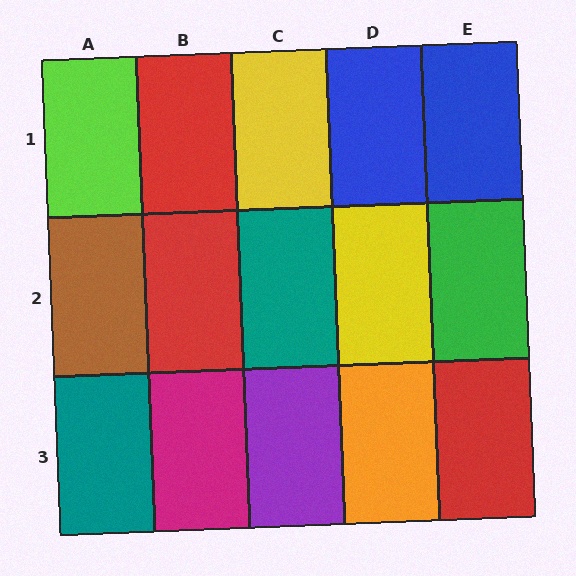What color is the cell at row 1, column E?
Blue.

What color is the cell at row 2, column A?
Brown.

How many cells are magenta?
1 cell is magenta.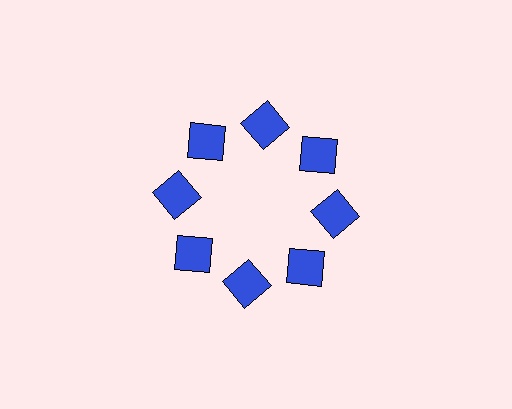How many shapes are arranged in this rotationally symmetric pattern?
There are 8 shapes, arranged in 8 groups of 1.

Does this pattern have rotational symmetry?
Yes, this pattern has 8-fold rotational symmetry. It looks the same after rotating 45 degrees around the center.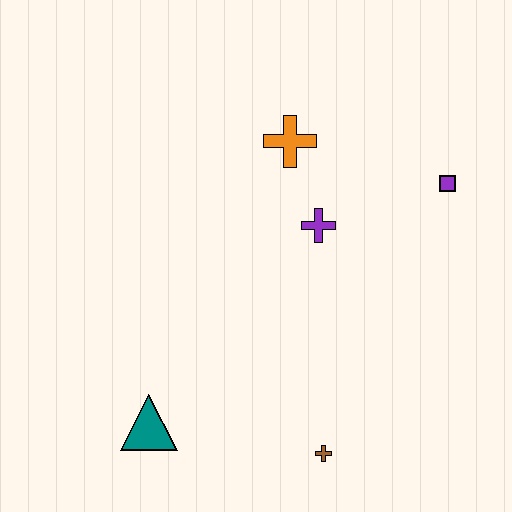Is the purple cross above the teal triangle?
Yes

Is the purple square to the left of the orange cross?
No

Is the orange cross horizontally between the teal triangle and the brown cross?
Yes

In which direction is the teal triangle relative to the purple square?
The teal triangle is to the left of the purple square.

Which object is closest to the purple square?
The purple cross is closest to the purple square.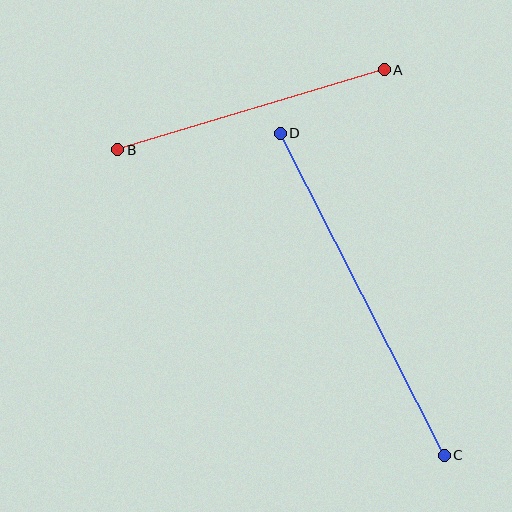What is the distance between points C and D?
The distance is approximately 361 pixels.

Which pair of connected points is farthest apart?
Points C and D are farthest apart.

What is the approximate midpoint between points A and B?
The midpoint is at approximately (251, 110) pixels.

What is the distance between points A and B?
The distance is approximately 278 pixels.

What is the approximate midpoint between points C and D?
The midpoint is at approximately (362, 294) pixels.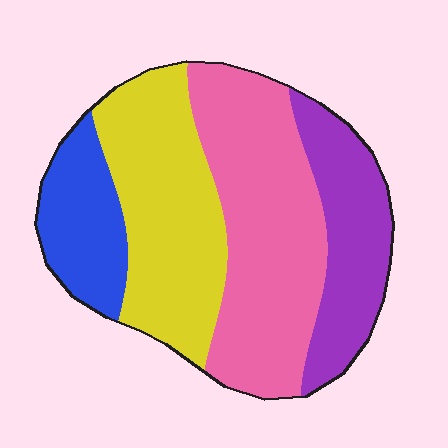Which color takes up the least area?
Blue, at roughly 15%.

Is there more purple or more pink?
Pink.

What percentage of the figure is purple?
Purple takes up less than a quarter of the figure.